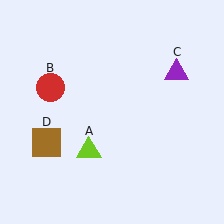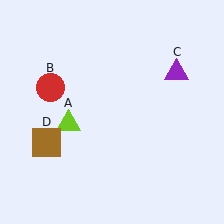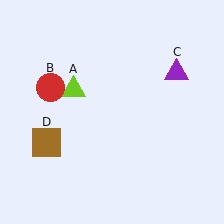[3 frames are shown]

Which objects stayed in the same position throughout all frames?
Red circle (object B) and purple triangle (object C) and brown square (object D) remained stationary.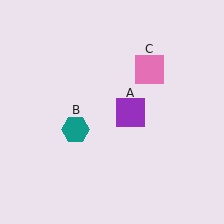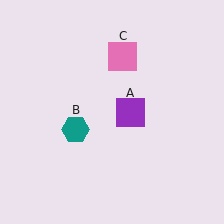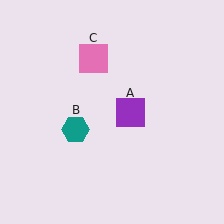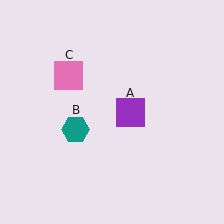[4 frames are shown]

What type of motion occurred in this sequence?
The pink square (object C) rotated counterclockwise around the center of the scene.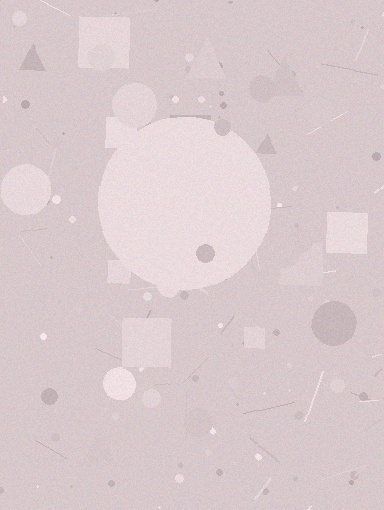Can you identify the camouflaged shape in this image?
The camouflaged shape is a circle.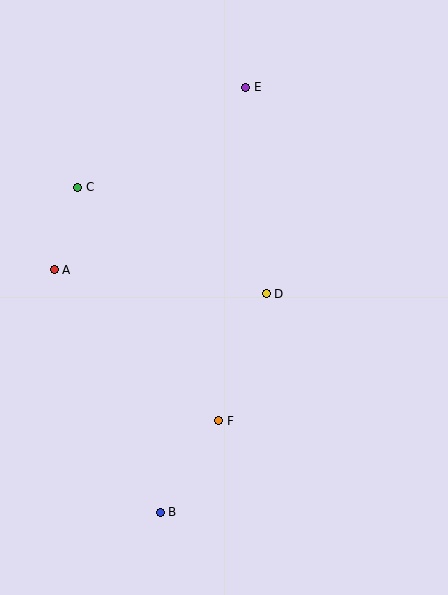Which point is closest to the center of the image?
Point D at (266, 294) is closest to the center.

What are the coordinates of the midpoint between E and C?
The midpoint between E and C is at (162, 137).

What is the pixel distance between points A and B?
The distance between A and B is 264 pixels.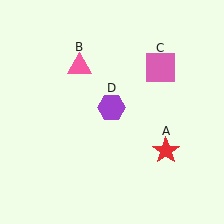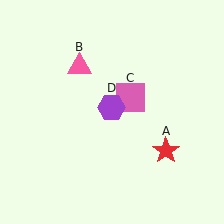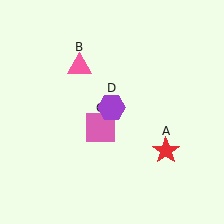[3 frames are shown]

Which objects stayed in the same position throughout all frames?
Red star (object A) and pink triangle (object B) and purple hexagon (object D) remained stationary.